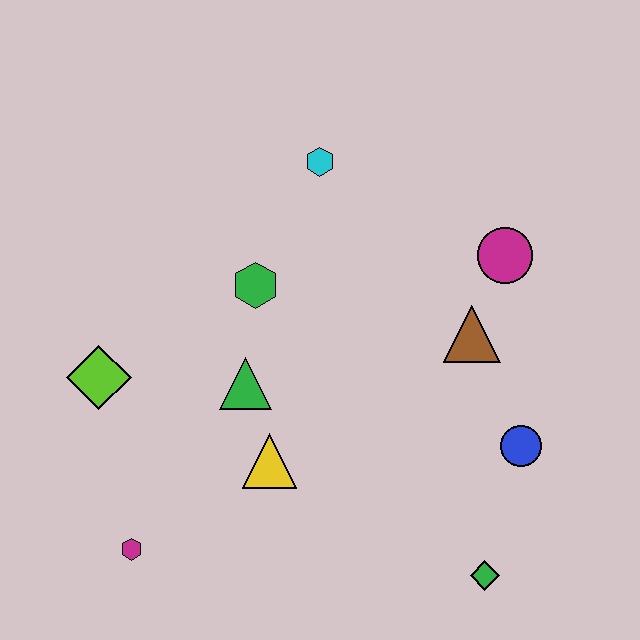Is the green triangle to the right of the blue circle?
No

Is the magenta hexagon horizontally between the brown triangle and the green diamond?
No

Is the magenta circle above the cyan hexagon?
No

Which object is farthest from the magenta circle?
The magenta hexagon is farthest from the magenta circle.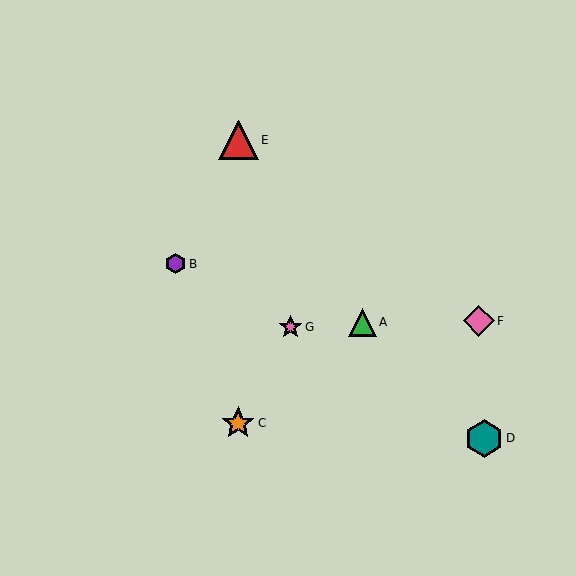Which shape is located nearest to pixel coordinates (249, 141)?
The red triangle (labeled E) at (238, 140) is nearest to that location.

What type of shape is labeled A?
Shape A is a green triangle.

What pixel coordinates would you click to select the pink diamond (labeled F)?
Click at (479, 321) to select the pink diamond F.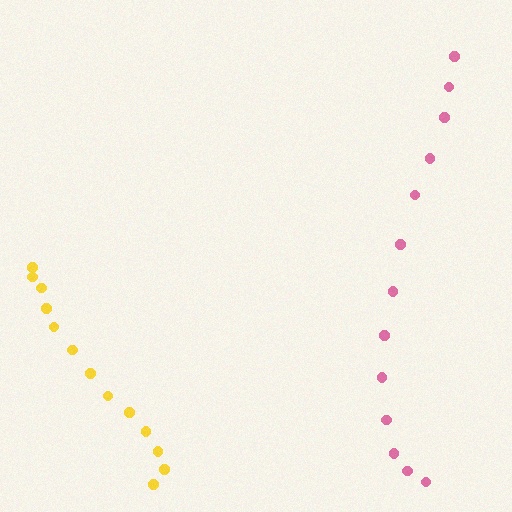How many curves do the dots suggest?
There are 2 distinct paths.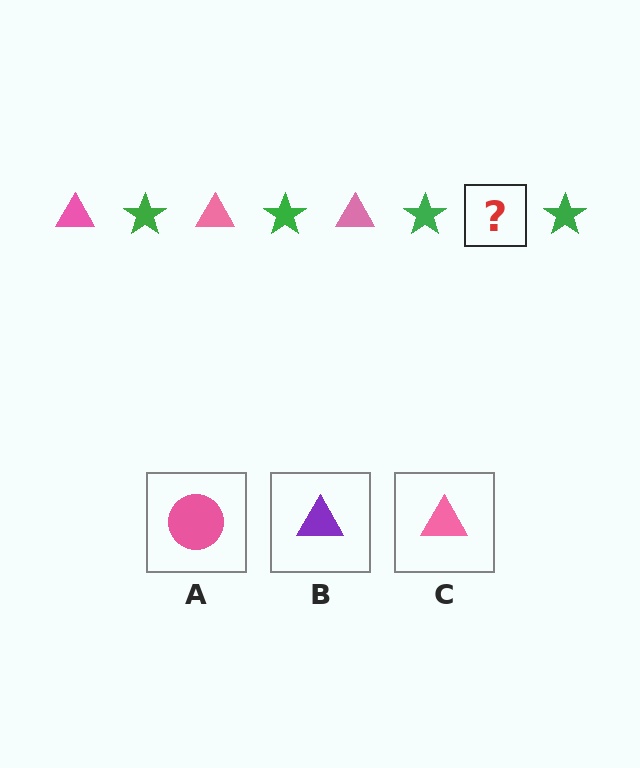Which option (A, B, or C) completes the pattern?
C.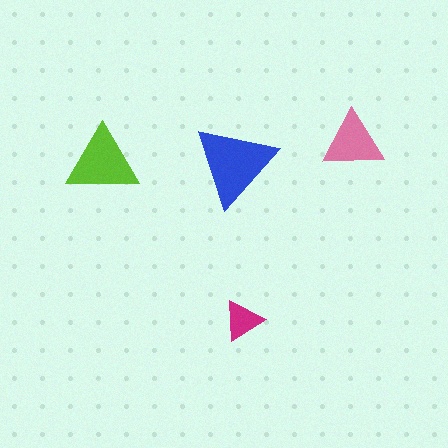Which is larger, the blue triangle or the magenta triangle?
The blue one.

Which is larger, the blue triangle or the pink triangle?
The blue one.